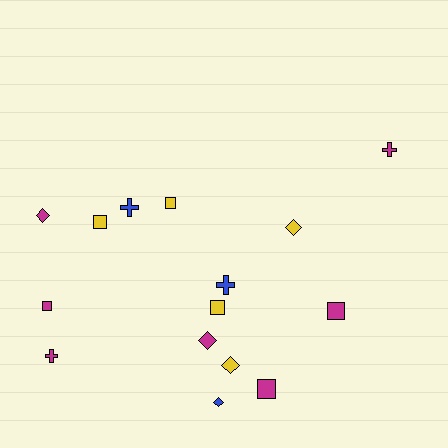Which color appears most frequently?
Magenta, with 7 objects.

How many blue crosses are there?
There are 2 blue crosses.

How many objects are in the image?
There are 15 objects.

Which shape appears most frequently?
Square, with 6 objects.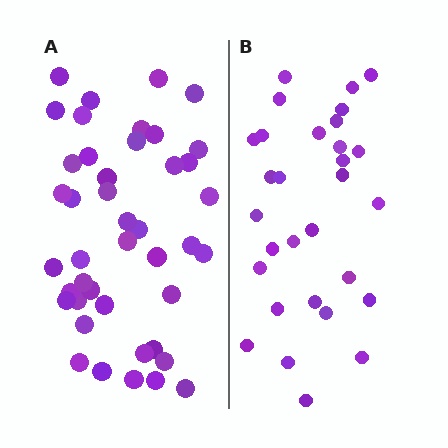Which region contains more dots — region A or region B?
Region A (the left region) has more dots.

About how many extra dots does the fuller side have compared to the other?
Region A has approximately 15 more dots than region B.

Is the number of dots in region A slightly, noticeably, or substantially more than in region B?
Region A has noticeably more, but not dramatically so. The ratio is roughly 1.4 to 1.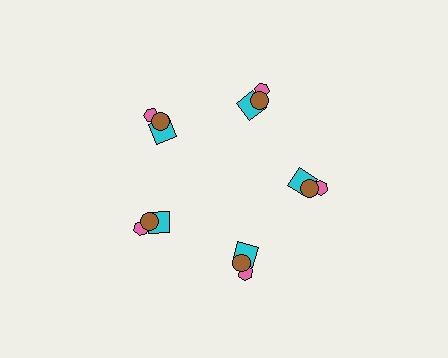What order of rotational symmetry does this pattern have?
This pattern has 5-fold rotational symmetry.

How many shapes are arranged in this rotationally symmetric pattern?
There are 15 shapes, arranged in 5 groups of 3.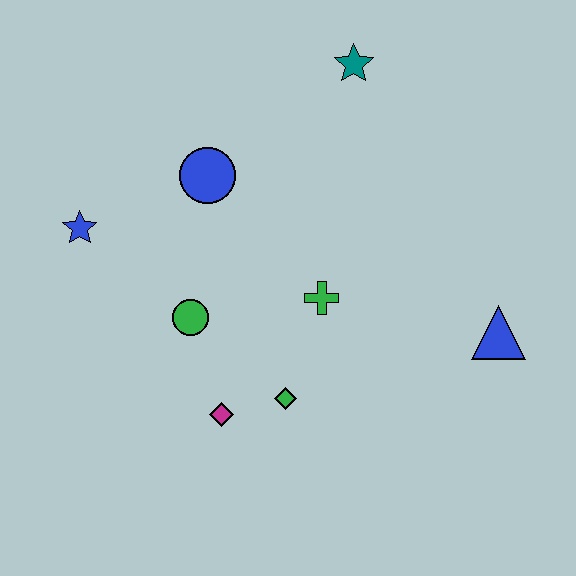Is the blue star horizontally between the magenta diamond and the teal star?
No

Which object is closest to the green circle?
The magenta diamond is closest to the green circle.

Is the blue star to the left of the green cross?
Yes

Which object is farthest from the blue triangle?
The blue star is farthest from the blue triangle.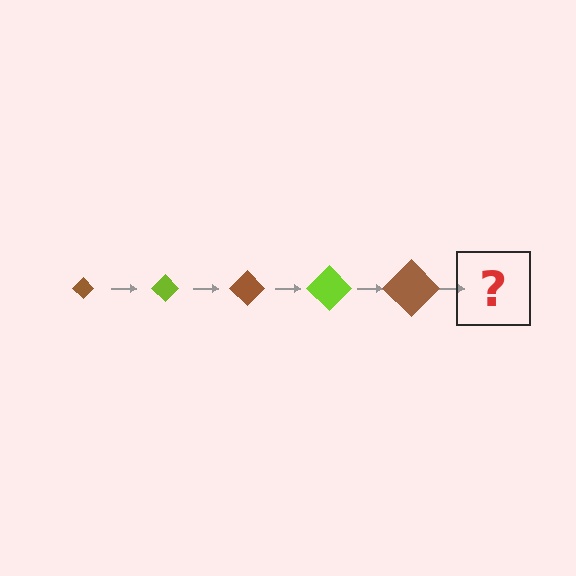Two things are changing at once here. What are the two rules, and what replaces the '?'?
The two rules are that the diamond grows larger each step and the color cycles through brown and lime. The '?' should be a lime diamond, larger than the previous one.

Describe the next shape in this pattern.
It should be a lime diamond, larger than the previous one.